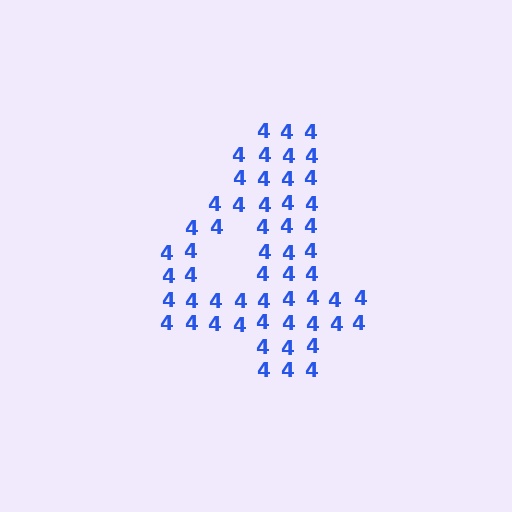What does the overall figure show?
The overall figure shows the digit 4.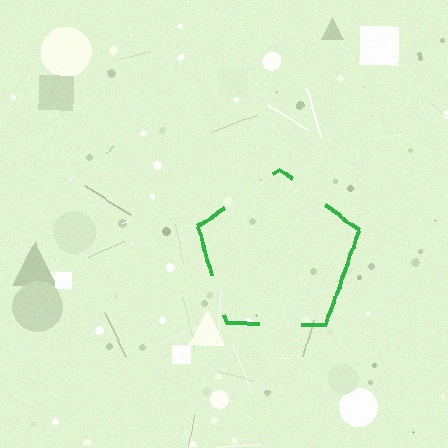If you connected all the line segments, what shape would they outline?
They would outline a pentagon.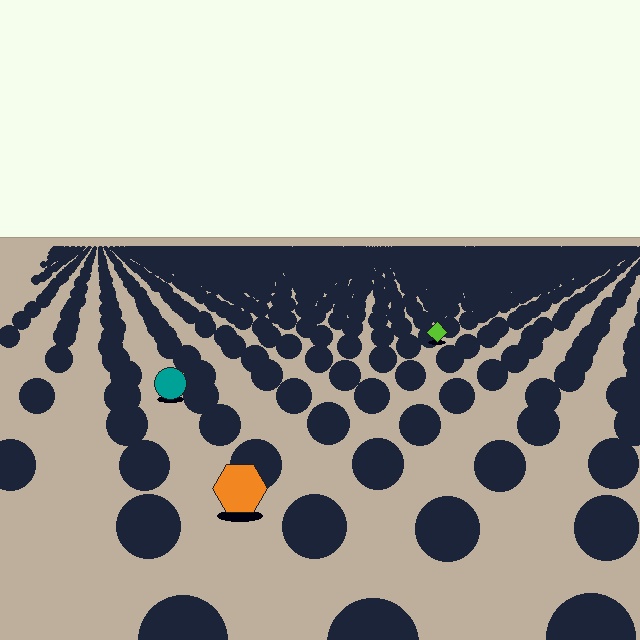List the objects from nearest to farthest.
From nearest to farthest: the orange hexagon, the teal circle, the lime diamond.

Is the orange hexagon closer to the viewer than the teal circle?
Yes. The orange hexagon is closer — you can tell from the texture gradient: the ground texture is coarser near it.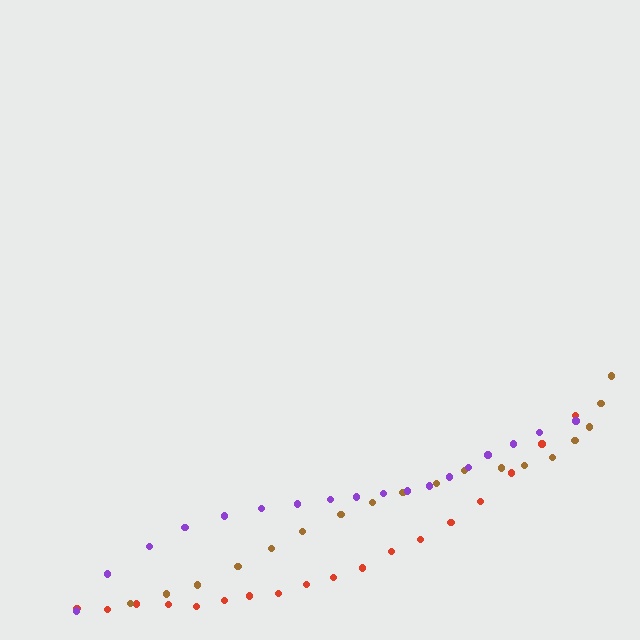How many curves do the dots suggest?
There are 3 distinct paths.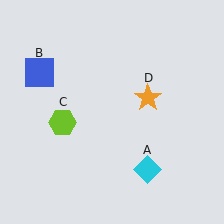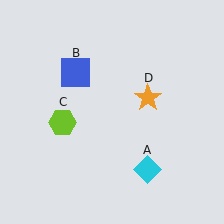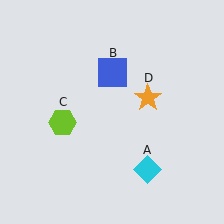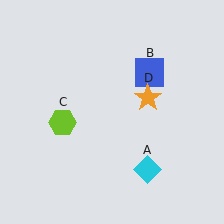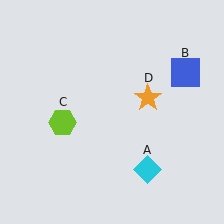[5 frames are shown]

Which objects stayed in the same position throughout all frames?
Cyan diamond (object A) and lime hexagon (object C) and orange star (object D) remained stationary.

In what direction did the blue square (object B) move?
The blue square (object B) moved right.